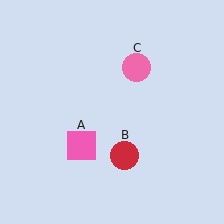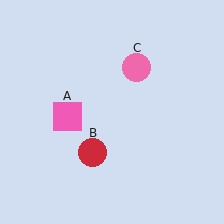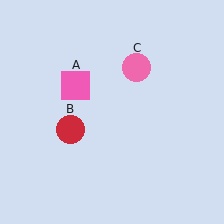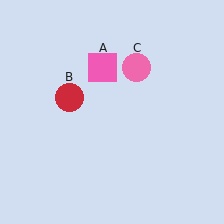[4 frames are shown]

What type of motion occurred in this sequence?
The pink square (object A), red circle (object B) rotated clockwise around the center of the scene.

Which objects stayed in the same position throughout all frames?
Pink circle (object C) remained stationary.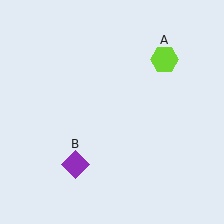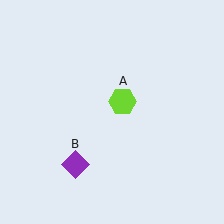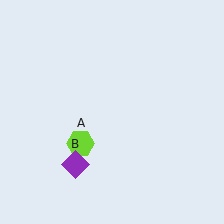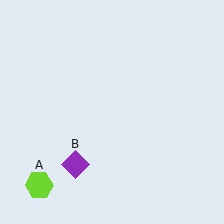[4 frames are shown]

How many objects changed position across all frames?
1 object changed position: lime hexagon (object A).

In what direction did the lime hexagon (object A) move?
The lime hexagon (object A) moved down and to the left.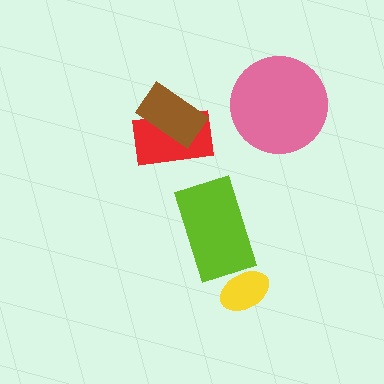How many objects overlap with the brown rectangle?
1 object overlaps with the brown rectangle.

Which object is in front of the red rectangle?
The brown rectangle is in front of the red rectangle.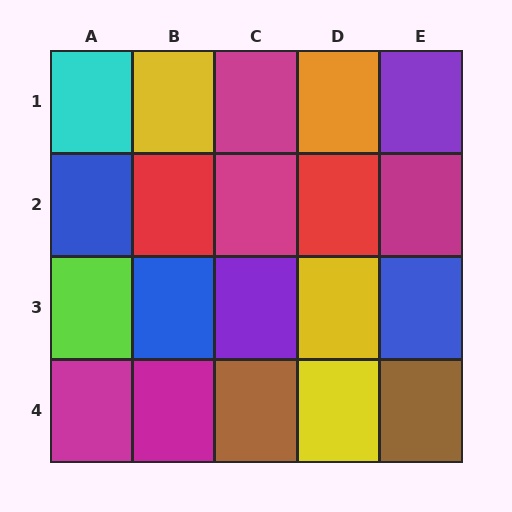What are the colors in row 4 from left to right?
Magenta, magenta, brown, yellow, brown.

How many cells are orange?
1 cell is orange.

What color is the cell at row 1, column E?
Purple.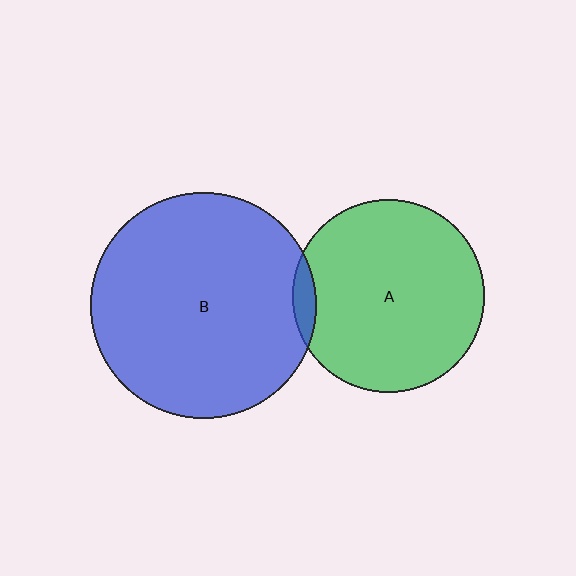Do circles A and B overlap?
Yes.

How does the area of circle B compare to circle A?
Approximately 1.4 times.